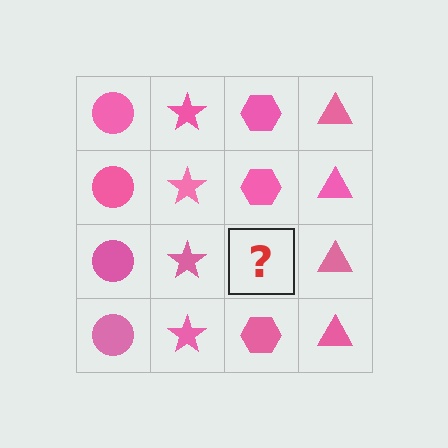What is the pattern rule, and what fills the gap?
The rule is that each column has a consistent shape. The gap should be filled with a pink hexagon.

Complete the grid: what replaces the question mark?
The question mark should be replaced with a pink hexagon.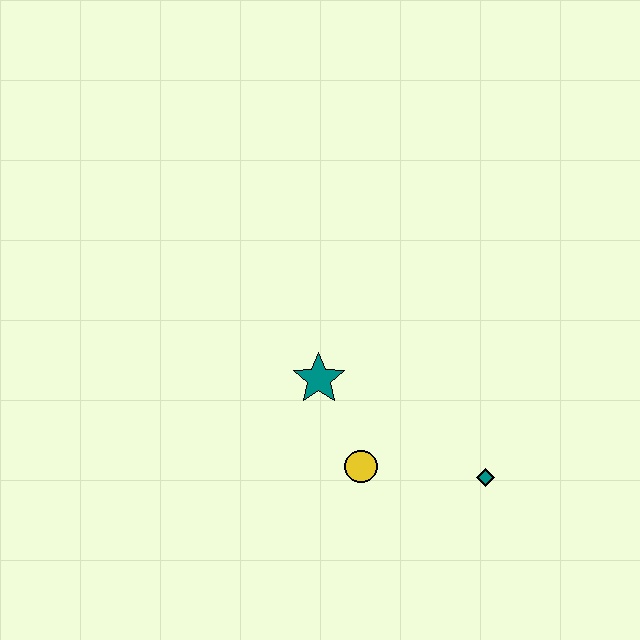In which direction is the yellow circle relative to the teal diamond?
The yellow circle is to the left of the teal diamond.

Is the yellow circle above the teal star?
No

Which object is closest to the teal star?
The yellow circle is closest to the teal star.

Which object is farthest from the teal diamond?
The teal star is farthest from the teal diamond.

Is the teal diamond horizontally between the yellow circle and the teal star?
No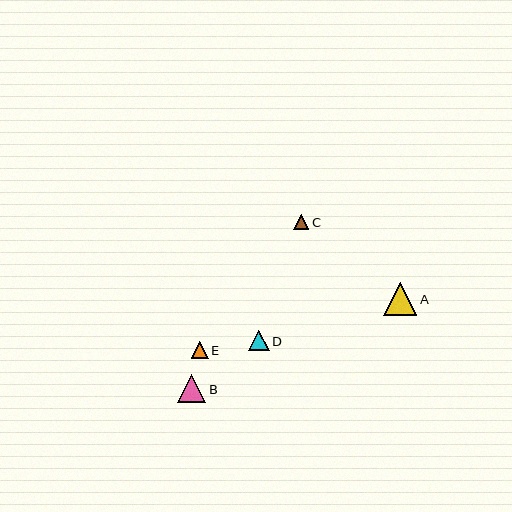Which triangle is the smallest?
Triangle C is the smallest with a size of approximately 16 pixels.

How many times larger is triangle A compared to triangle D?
Triangle A is approximately 1.6 times the size of triangle D.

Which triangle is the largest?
Triangle A is the largest with a size of approximately 33 pixels.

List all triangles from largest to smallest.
From largest to smallest: A, B, D, E, C.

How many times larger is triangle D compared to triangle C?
Triangle D is approximately 1.3 times the size of triangle C.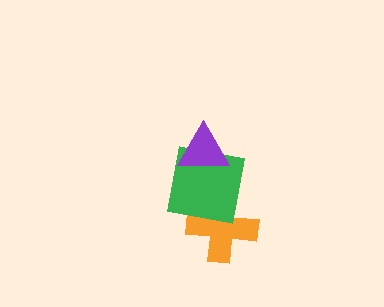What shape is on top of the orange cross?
The green square is on top of the orange cross.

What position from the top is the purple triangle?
The purple triangle is 1st from the top.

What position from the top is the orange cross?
The orange cross is 3rd from the top.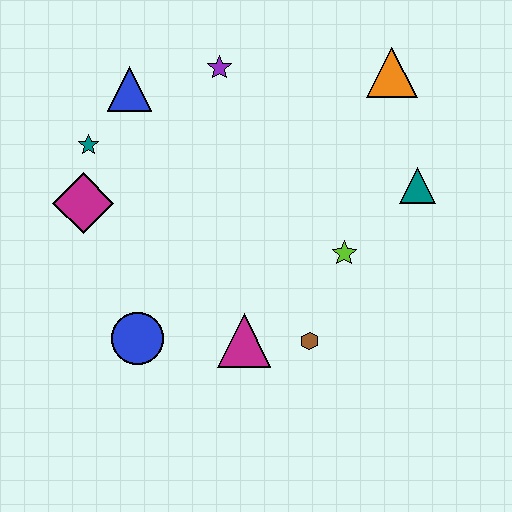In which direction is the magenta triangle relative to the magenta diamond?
The magenta triangle is to the right of the magenta diamond.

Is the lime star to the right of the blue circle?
Yes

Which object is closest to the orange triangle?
The teal triangle is closest to the orange triangle.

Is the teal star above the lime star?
Yes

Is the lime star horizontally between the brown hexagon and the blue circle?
No